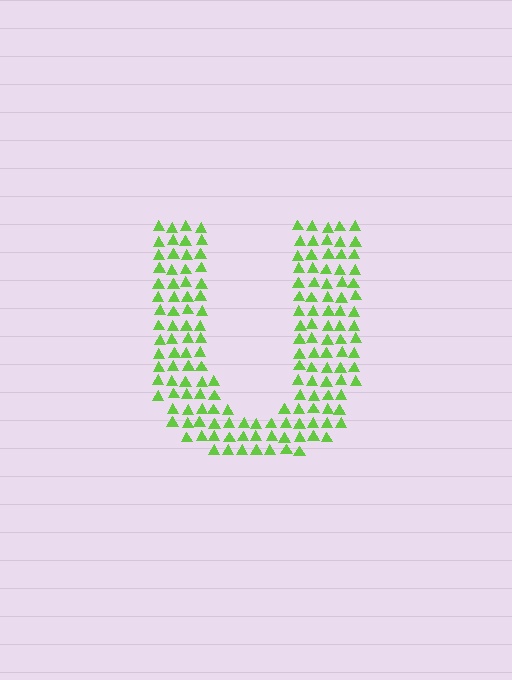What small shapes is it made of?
It is made of small triangles.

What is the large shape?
The large shape is the letter U.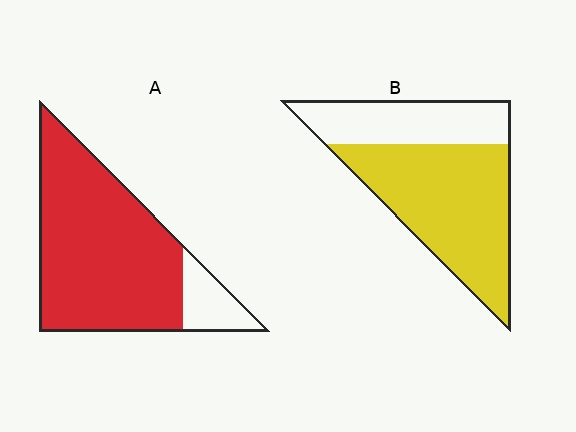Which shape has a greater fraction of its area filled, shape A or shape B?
Shape A.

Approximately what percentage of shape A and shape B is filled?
A is approximately 85% and B is approximately 65%.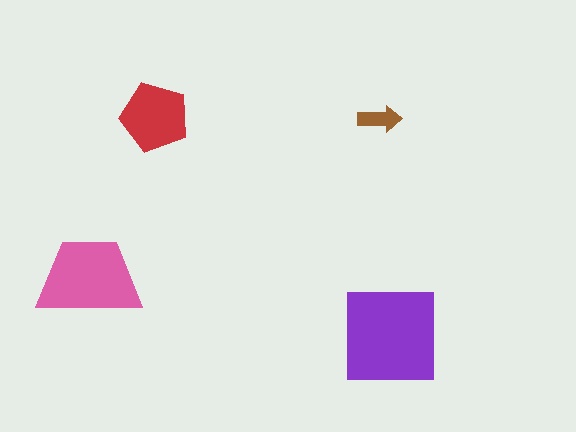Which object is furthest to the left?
The pink trapezoid is leftmost.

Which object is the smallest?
The brown arrow.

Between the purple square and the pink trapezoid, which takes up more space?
The purple square.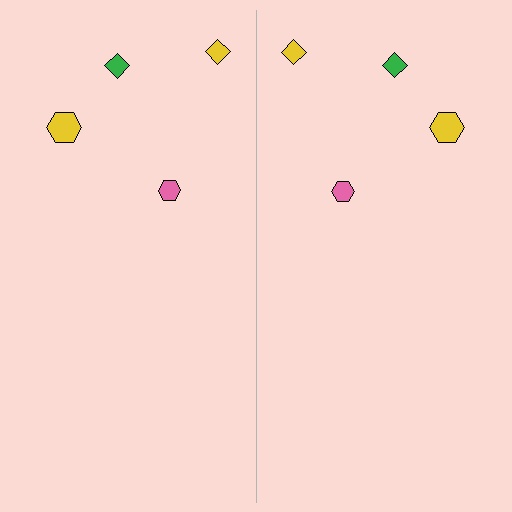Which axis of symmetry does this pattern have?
The pattern has a vertical axis of symmetry running through the center of the image.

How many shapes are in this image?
There are 8 shapes in this image.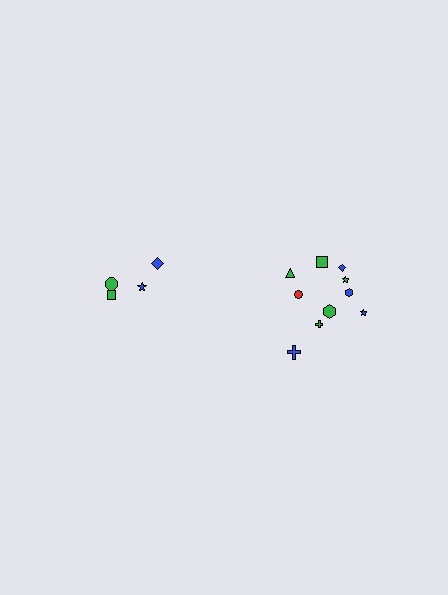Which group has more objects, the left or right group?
The right group.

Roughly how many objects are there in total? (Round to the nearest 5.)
Roughly 15 objects in total.